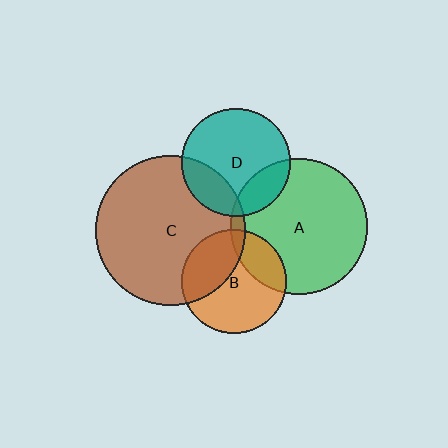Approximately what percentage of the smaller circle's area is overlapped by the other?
Approximately 20%.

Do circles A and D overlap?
Yes.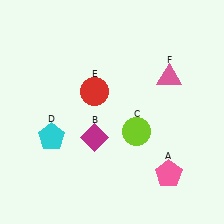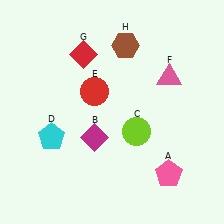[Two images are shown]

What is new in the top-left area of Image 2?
A red diamond (G) was added in the top-left area of Image 2.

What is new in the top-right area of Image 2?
A brown hexagon (H) was added in the top-right area of Image 2.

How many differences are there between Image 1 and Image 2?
There are 2 differences between the two images.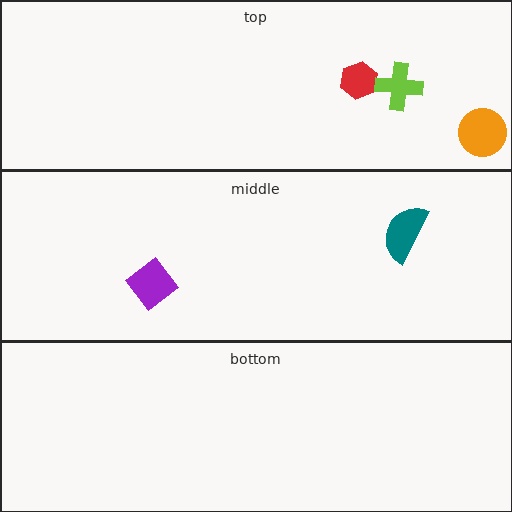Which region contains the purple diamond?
The middle region.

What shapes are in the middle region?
The purple diamond, the teal semicircle.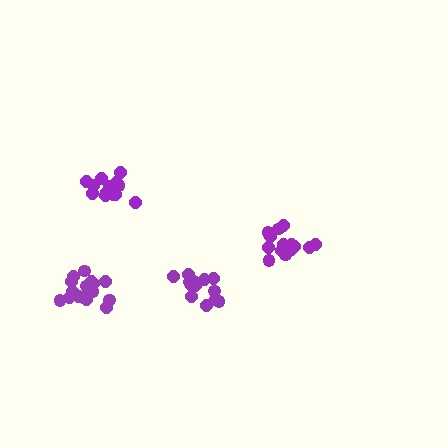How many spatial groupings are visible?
There are 4 spatial groupings.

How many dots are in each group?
Group 1: 18 dots, Group 2: 13 dots, Group 3: 13 dots, Group 4: 15 dots (59 total).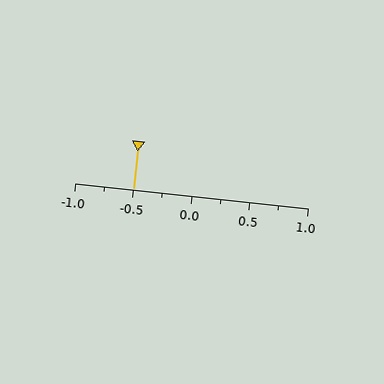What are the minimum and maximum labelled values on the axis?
The axis runs from -1.0 to 1.0.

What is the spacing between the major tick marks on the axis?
The major ticks are spaced 0.5 apart.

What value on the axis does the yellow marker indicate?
The marker indicates approximately -0.5.